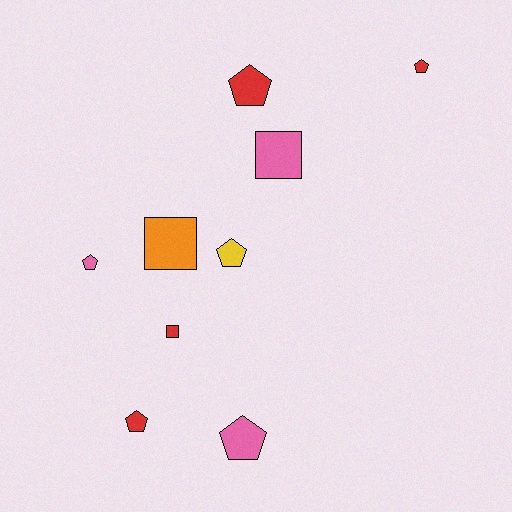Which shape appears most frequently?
Pentagon, with 6 objects.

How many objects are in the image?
There are 9 objects.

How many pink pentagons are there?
There are 2 pink pentagons.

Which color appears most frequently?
Red, with 4 objects.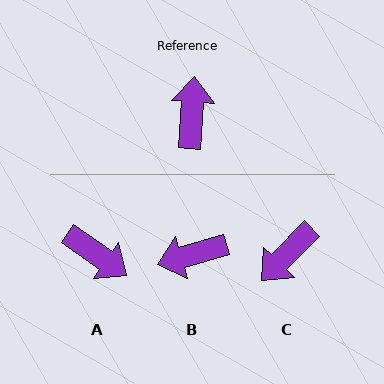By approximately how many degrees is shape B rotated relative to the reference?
Approximately 110 degrees counter-clockwise.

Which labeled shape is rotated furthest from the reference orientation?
C, about 140 degrees away.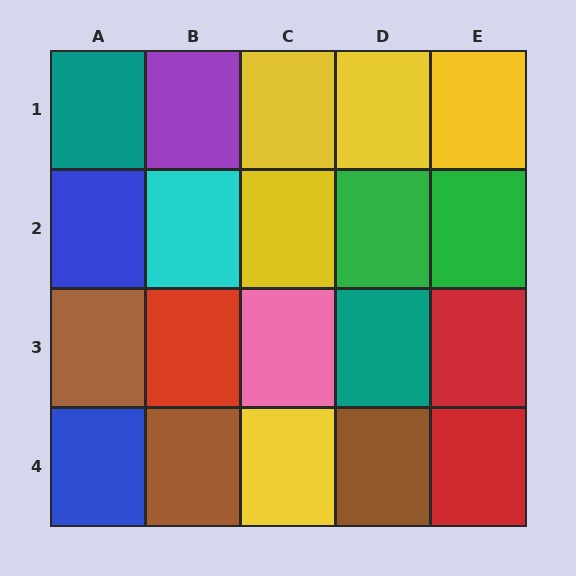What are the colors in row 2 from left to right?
Blue, cyan, yellow, green, green.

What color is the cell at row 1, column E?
Yellow.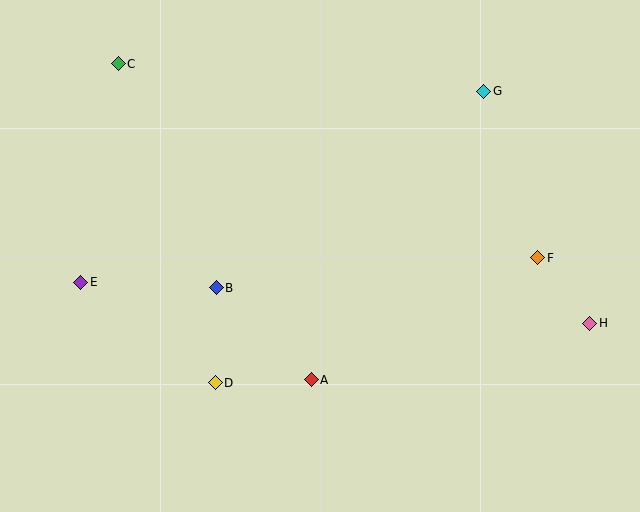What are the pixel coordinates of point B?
Point B is at (216, 288).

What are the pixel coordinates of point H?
Point H is at (590, 323).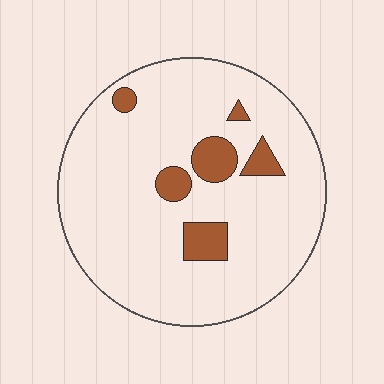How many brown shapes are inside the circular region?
6.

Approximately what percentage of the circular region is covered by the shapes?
Approximately 10%.